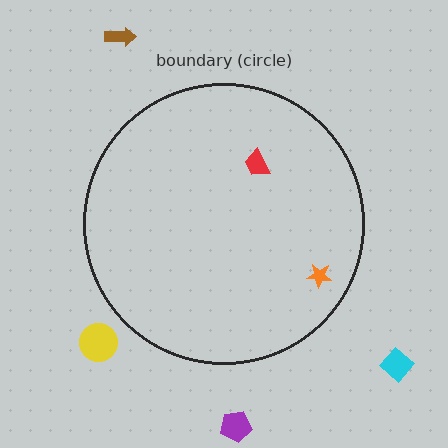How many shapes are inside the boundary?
2 inside, 4 outside.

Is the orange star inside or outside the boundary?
Inside.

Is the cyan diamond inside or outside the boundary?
Outside.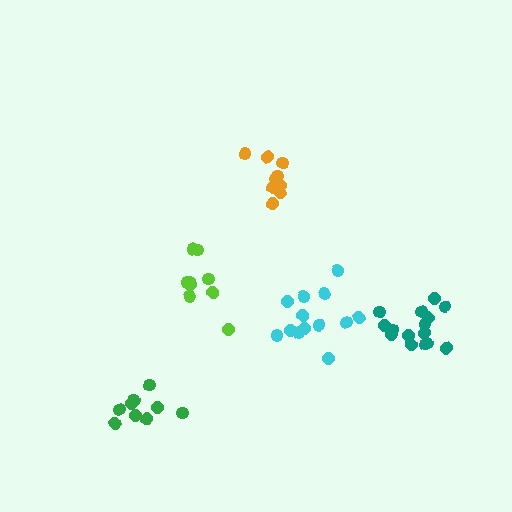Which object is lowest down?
The green cluster is bottommost.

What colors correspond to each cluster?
The clusters are colored: green, orange, lime, cyan, teal.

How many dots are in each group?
Group 1: 9 dots, Group 2: 9 dots, Group 3: 9 dots, Group 4: 13 dots, Group 5: 15 dots (55 total).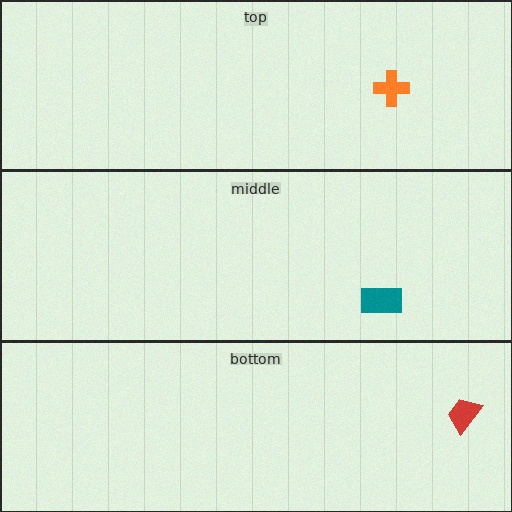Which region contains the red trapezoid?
The bottom region.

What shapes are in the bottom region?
The red trapezoid.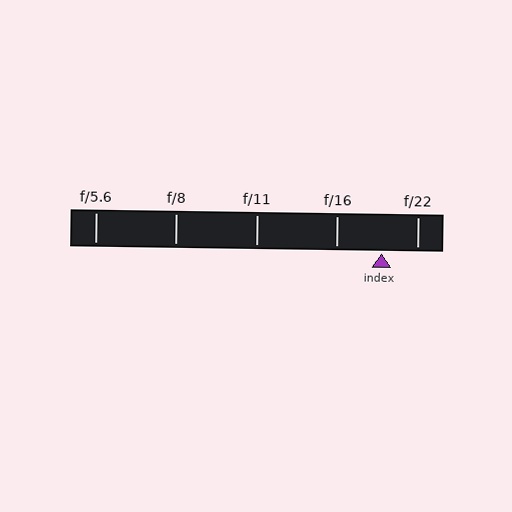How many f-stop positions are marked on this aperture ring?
There are 5 f-stop positions marked.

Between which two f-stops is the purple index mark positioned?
The index mark is between f/16 and f/22.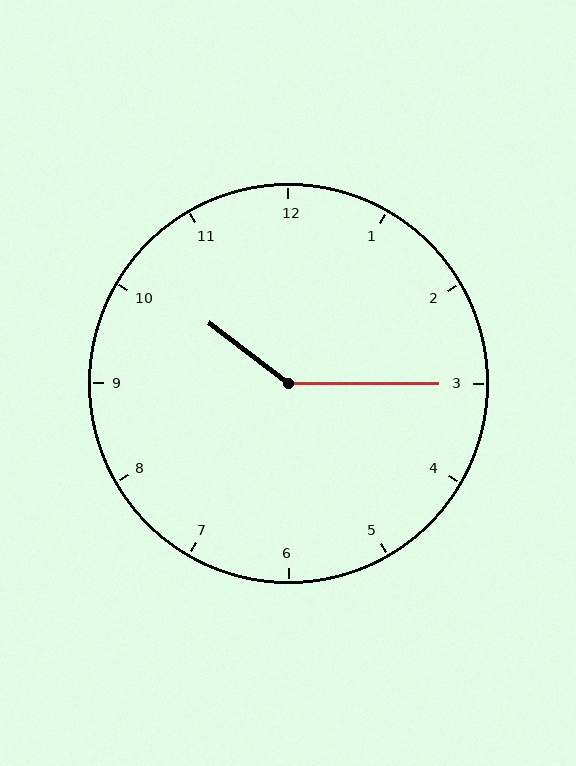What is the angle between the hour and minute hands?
Approximately 142 degrees.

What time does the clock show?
10:15.